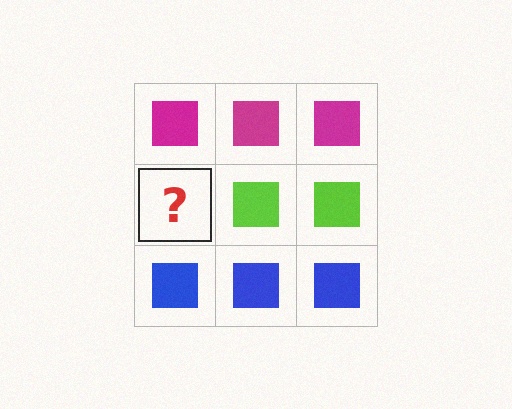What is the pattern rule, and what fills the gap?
The rule is that each row has a consistent color. The gap should be filled with a lime square.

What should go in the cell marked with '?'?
The missing cell should contain a lime square.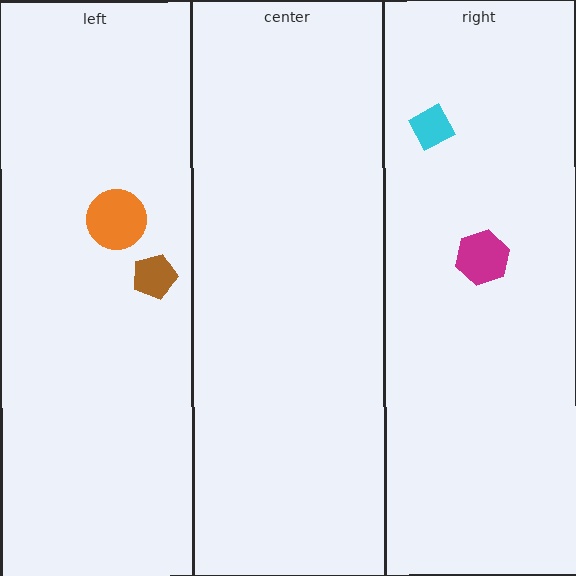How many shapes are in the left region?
2.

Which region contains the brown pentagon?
The left region.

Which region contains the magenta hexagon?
The right region.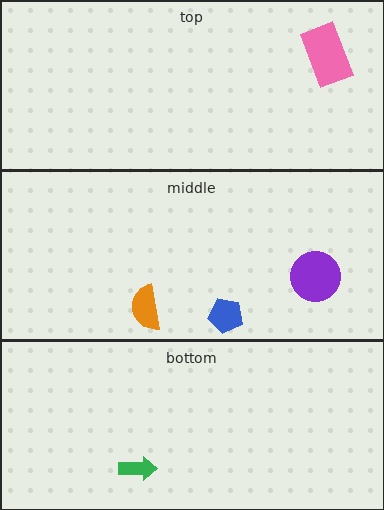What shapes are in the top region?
The pink rectangle.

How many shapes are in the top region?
1.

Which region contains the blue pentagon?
The middle region.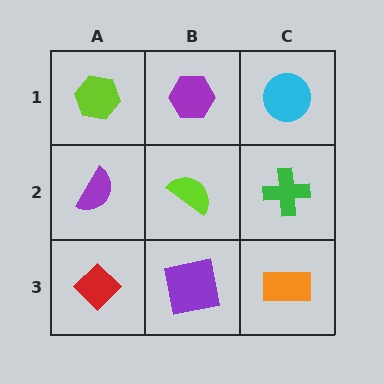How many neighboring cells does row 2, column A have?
3.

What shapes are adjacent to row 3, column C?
A green cross (row 2, column C), a purple square (row 3, column B).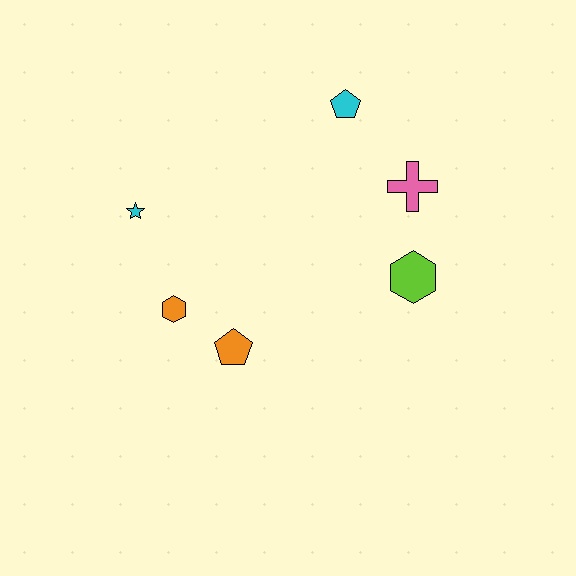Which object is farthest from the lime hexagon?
The cyan star is farthest from the lime hexagon.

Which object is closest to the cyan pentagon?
The pink cross is closest to the cyan pentagon.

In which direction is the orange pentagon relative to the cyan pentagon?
The orange pentagon is below the cyan pentagon.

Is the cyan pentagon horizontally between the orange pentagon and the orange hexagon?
No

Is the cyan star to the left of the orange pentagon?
Yes